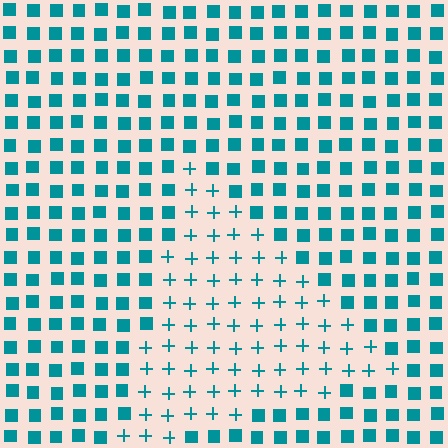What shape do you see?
I see a triangle.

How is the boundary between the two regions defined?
The boundary is defined by a change in element shape: plus signs inside vs. squares outside. All elements share the same color and spacing.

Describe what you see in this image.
The image is filled with small teal elements arranged in a uniform grid. A triangle-shaped region contains plus signs, while the surrounding area contains squares. The boundary is defined purely by the change in element shape.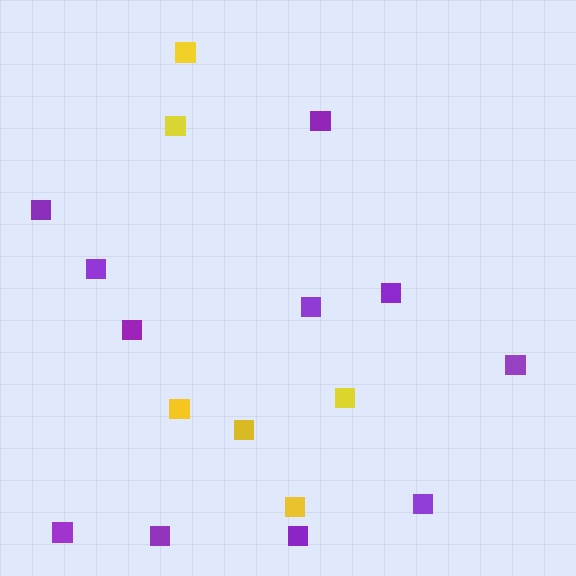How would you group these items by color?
There are 2 groups: one group of yellow squares (6) and one group of purple squares (11).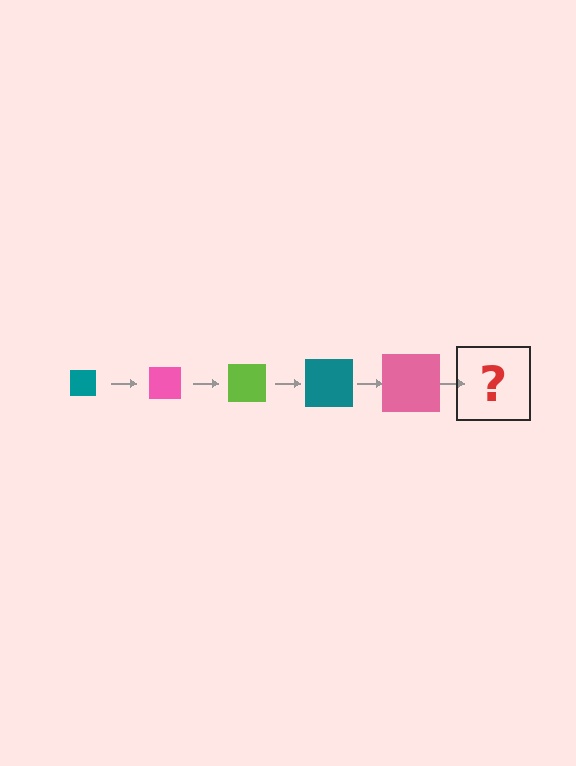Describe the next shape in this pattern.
It should be a lime square, larger than the previous one.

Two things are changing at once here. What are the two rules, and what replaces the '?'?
The two rules are that the square grows larger each step and the color cycles through teal, pink, and lime. The '?' should be a lime square, larger than the previous one.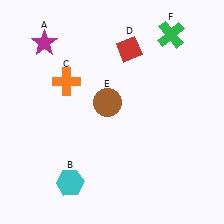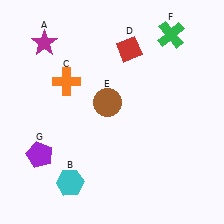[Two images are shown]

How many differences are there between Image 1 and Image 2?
There is 1 difference between the two images.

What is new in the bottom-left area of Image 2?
A purple pentagon (G) was added in the bottom-left area of Image 2.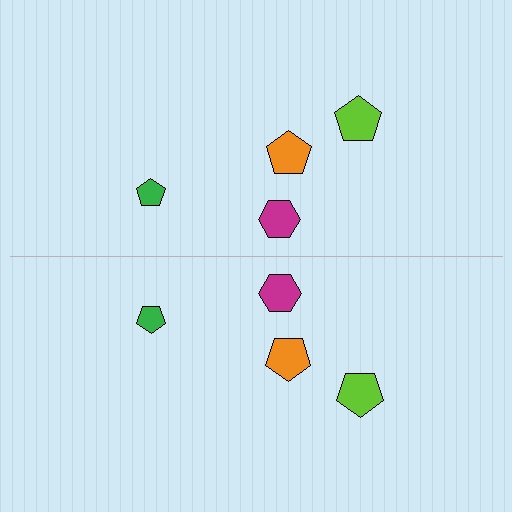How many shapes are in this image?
There are 8 shapes in this image.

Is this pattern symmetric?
Yes, this pattern has bilateral (reflection) symmetry.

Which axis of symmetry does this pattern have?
The pattern has a horizontal axis of symmetry running through the center of the image.